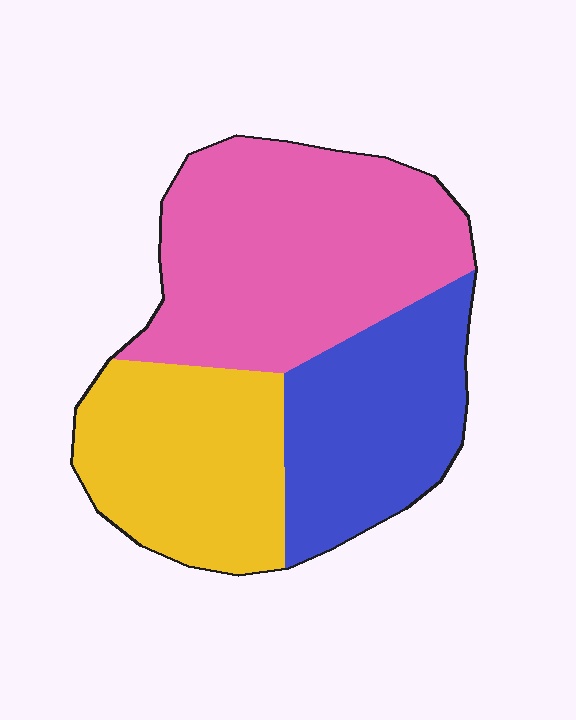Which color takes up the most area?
Pink, at roughly 45%.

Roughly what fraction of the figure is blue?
Blue takes up about one quarter (1/4) of the figure.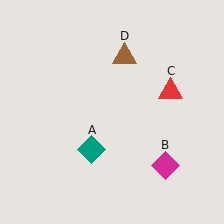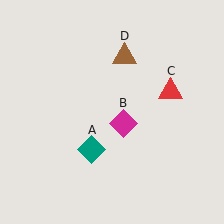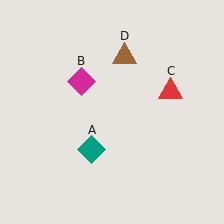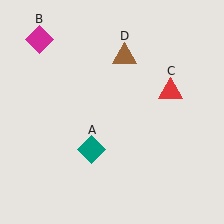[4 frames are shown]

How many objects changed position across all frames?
1 object changed position: magenta diamond (object B).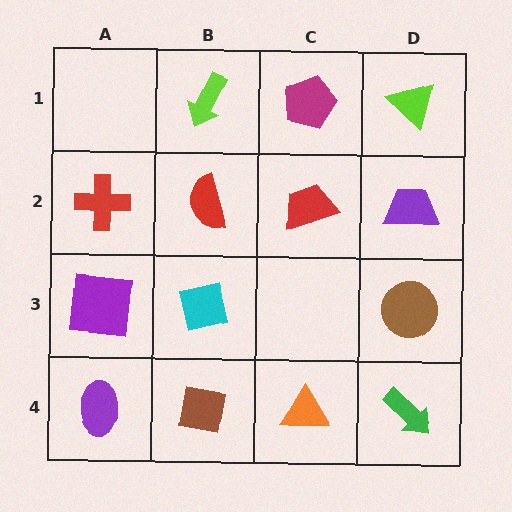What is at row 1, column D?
A lime triangle.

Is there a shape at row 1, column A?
No, that cell is empty.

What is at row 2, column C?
A red trapezoid.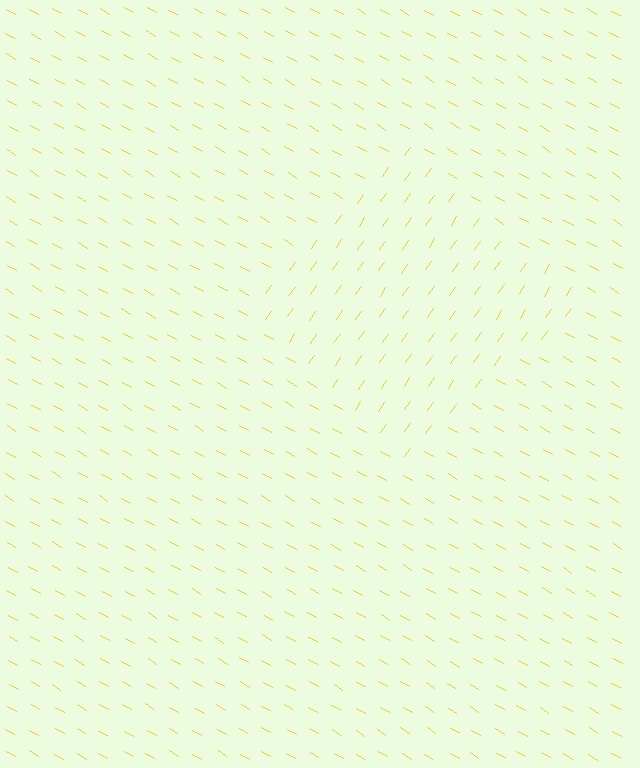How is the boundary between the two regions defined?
The boundary is defined purely by a change in line orientation (approximately 85 degrees difference). All lines are the same color and thickness.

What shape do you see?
I see a diamond.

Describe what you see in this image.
The image is filled with small yellow line segments. A diamond region in the image has lines oriented differently from the surrounding lines, creating a visible texture boundary.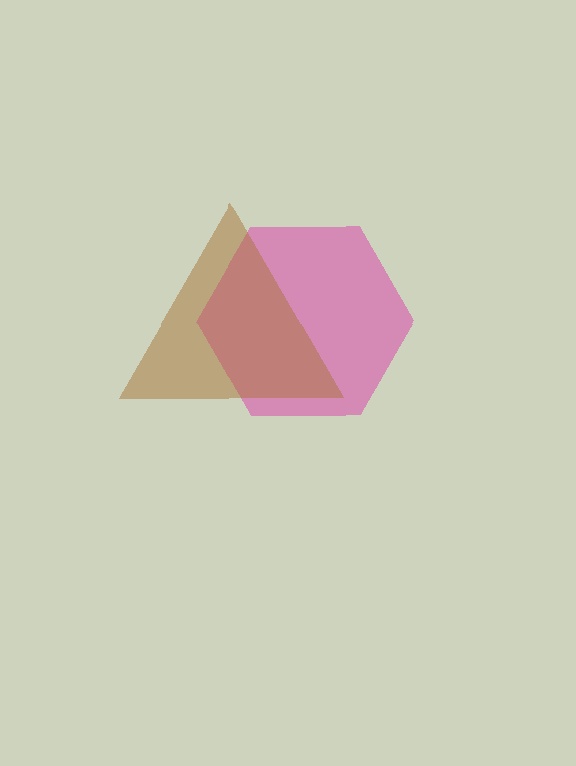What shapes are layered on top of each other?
The layered shapes are: a pink hexagon, a brown triangle.